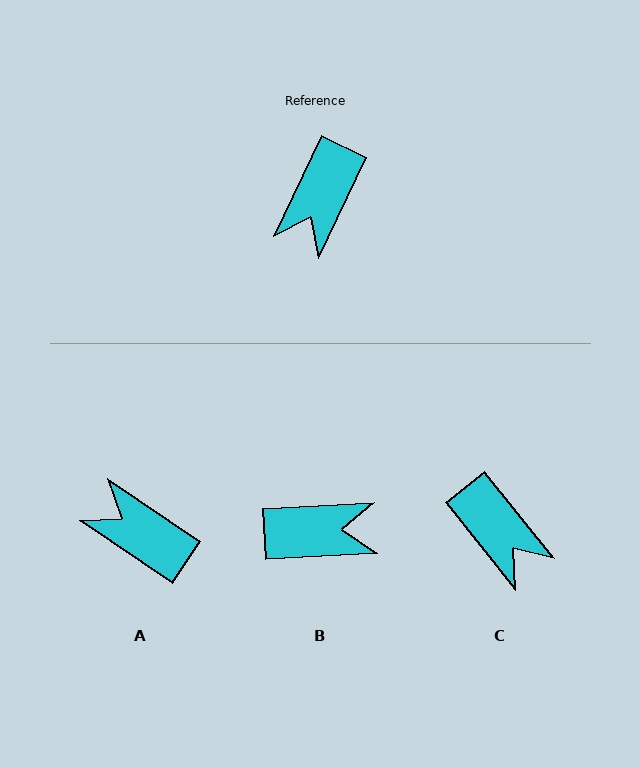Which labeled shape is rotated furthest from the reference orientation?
B, about 119 degrees away.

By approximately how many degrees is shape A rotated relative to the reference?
Approximately 99 degrees clockwise.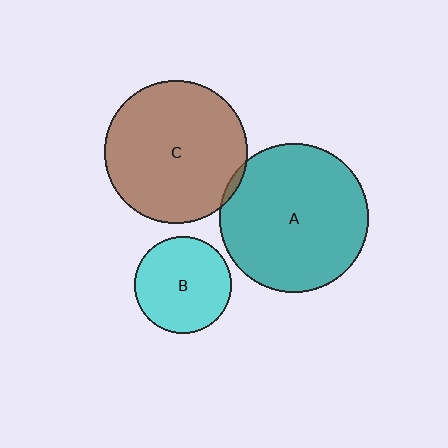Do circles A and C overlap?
Yes.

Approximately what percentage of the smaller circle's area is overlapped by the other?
Approximately 5%.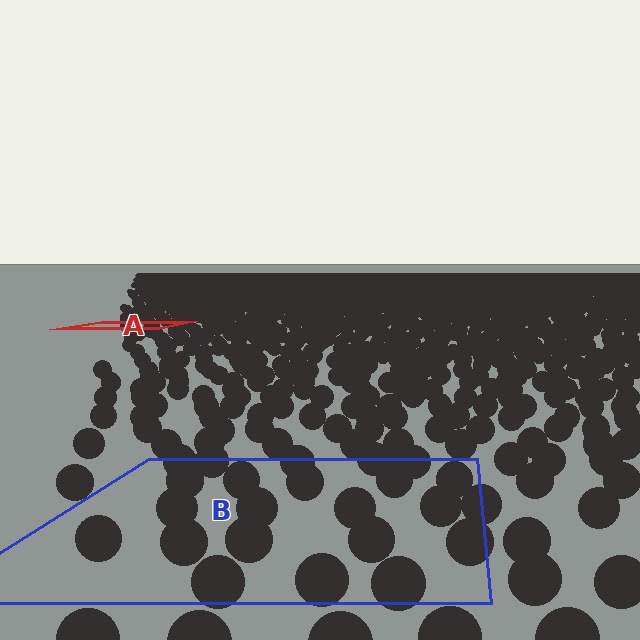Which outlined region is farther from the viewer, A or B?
Region A is farther from the viewer — the texture elements inside it appear smaller and more densely packed.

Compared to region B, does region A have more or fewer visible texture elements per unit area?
Region A has more texture elements per unit area — they are packed more densely because it is farther away.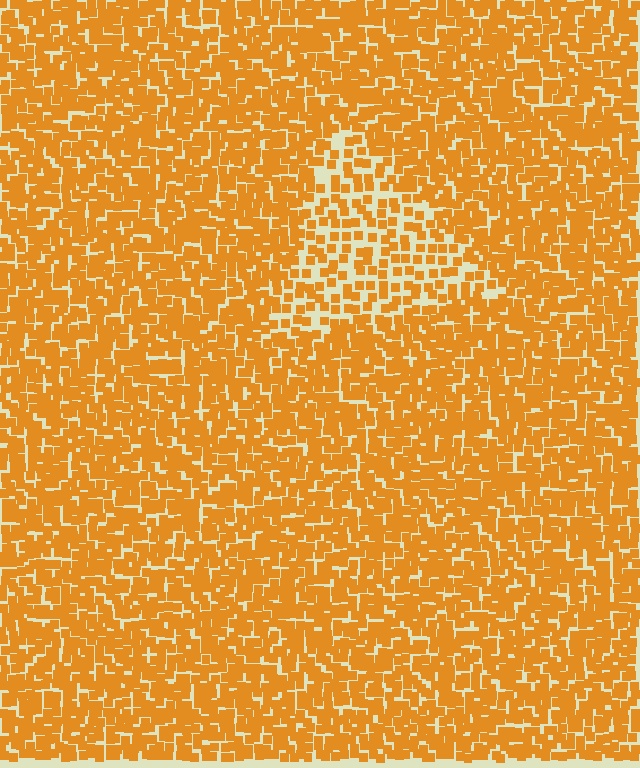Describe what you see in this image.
The image contains small orange elements arranged at two different densities. A triangle-shaped region is visible where the elements are less densely packed than the surrounding area.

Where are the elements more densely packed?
The elements are more densely packed outside the triangle boundary.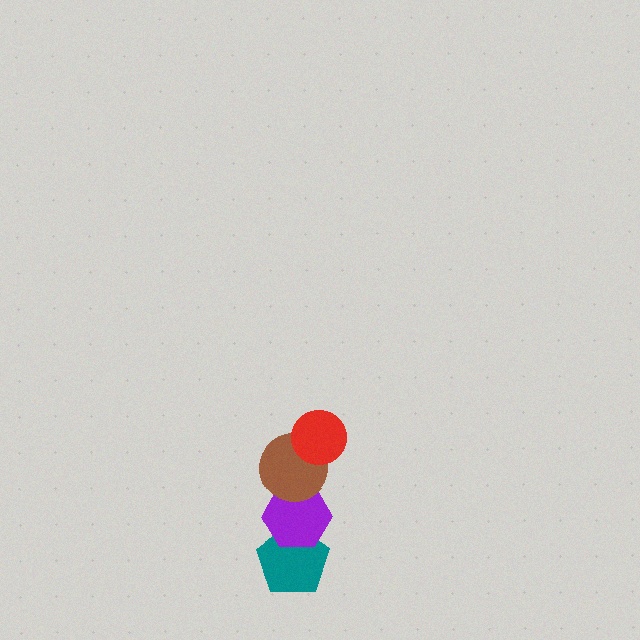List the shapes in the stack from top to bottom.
From top to bottom: the red circle, the brown circle, the purple hexagon, the teal pentagon.